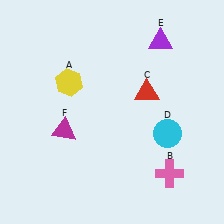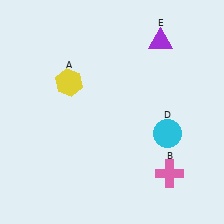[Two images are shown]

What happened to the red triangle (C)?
The red triangle (C) was removed in Image 2. It was in the top-right area of Image 1.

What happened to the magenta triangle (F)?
The magenta triangle (F) was removed in Image 2. It was in the bottom-left area of Image 1.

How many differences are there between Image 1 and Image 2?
There are 2 differences between the two images.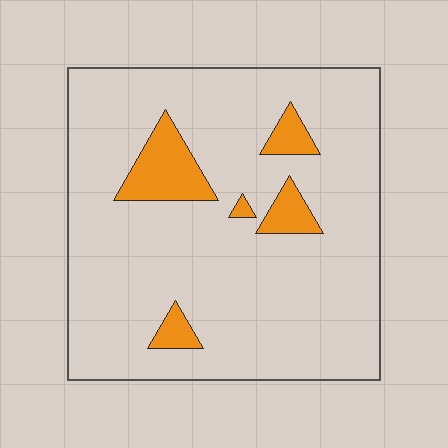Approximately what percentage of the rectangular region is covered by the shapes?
Approximately 10%.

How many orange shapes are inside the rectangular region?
5.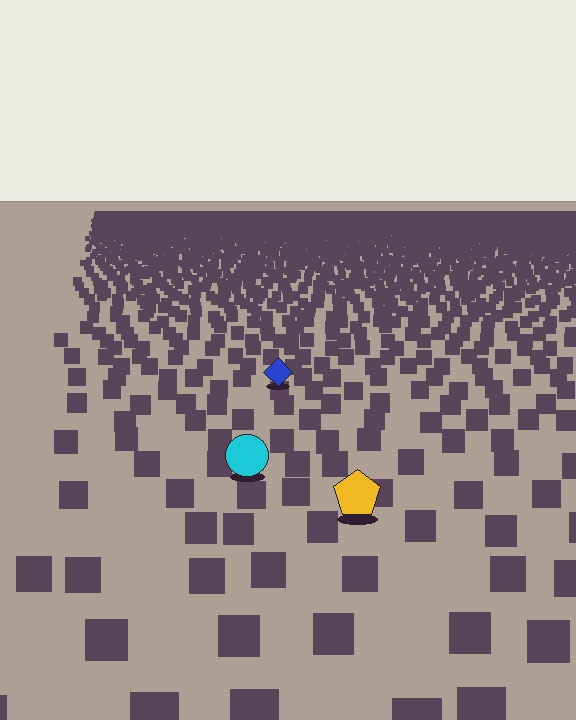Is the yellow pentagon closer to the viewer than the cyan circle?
Yes. The yellow pentagon is closer — you can tell from the texture gradient: the ground texture is coarser near it.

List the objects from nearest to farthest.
From nearest to farthest: the yellow pentagon, the cyan circle, the blue diamond.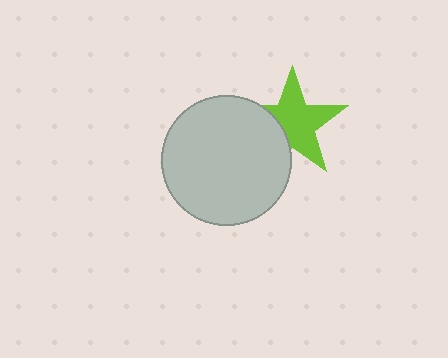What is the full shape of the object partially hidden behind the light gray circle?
The partially hidden object is a lime star.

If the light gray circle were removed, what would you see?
You would see the complete lime star.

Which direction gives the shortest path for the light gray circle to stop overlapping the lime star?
Moving left gives the shortest separation.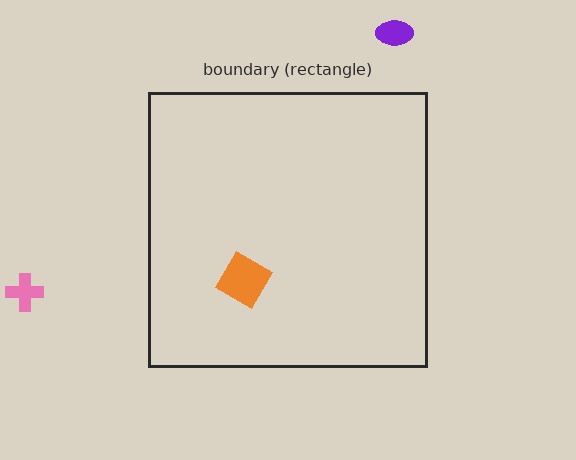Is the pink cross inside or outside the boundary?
Outside.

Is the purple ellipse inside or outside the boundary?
Outside.